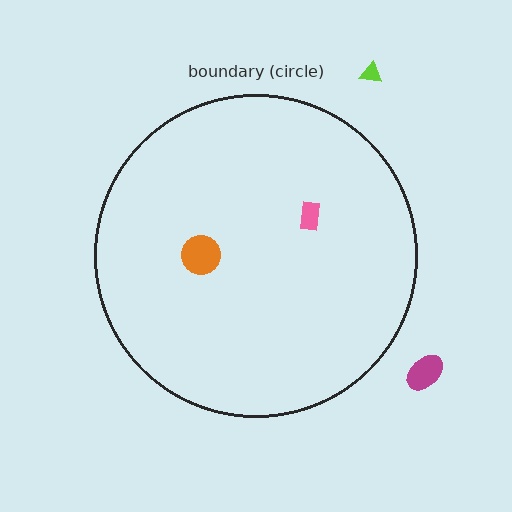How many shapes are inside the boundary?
2 inside, 2 outside.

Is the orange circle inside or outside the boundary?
Inside.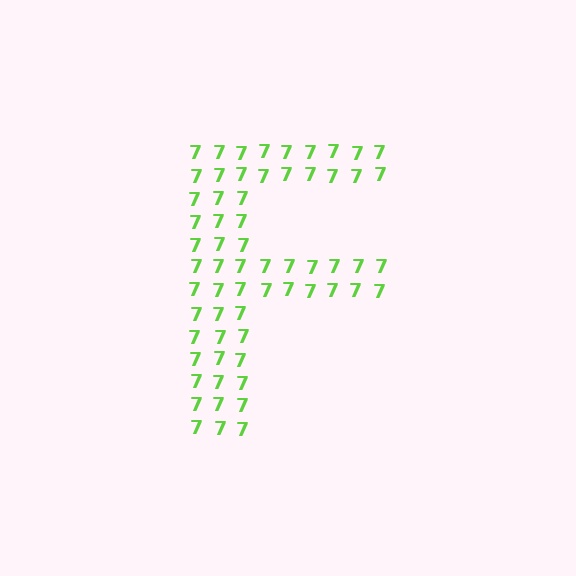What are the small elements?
The small elements are digit 7's.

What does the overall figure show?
The overall figure shows the letter F.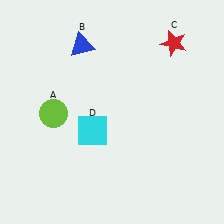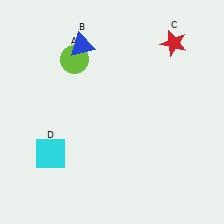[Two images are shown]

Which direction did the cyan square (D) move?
The cyan square (D) moved left.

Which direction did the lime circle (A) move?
The lime circle (A) moved up.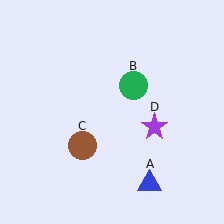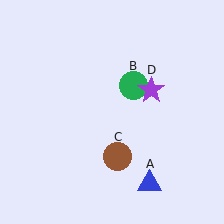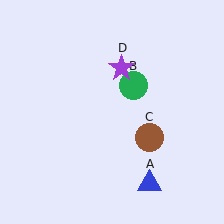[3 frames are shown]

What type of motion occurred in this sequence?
The brown circle (object C), purple star (object D) rotated counterclockwise around the center of the scene.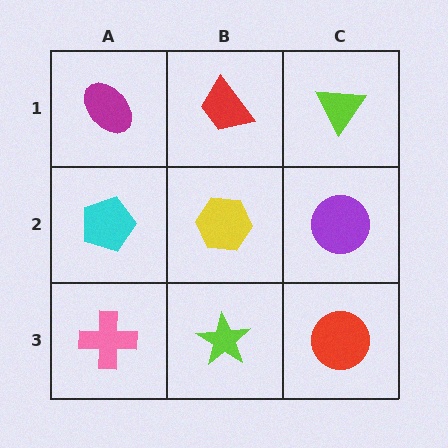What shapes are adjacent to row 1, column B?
A yellow hexagon (row 2, column B), a magenta ellipse (row 1, column A), a lime triangle (row 1, column C).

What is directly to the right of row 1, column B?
A lime triangle.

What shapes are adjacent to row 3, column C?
A purple circle (row 2, column C), a lime star (row 3, column B).